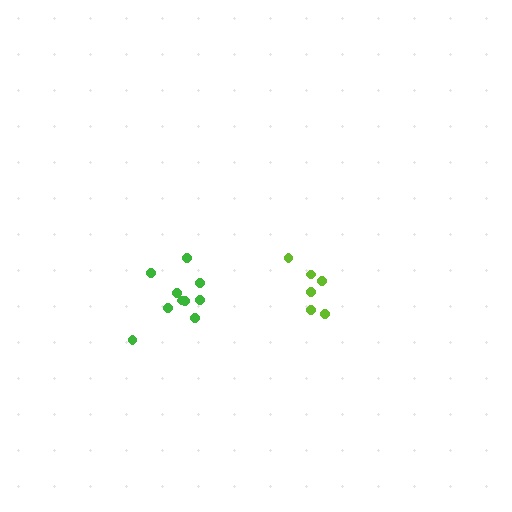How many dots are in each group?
Group 1: 10 dots, Group 2: 6 dots (16 total).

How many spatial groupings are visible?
There are 2 spatial groupings.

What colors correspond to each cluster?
The clusters are colored: green, lime.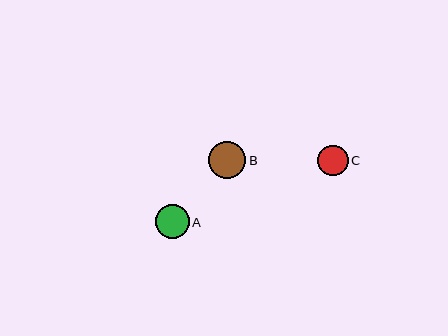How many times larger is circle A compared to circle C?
Circle A is approximately 1.1 times the size of circle C.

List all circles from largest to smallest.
From largest to smallest: B, A, C.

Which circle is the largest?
Circle B is the largest with a size of approximately 37 pixels.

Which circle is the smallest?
Circle C is the smallest with a size of approximately 30 pixels.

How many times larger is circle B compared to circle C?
Circle B is approximately 1.2 times the size of circle C.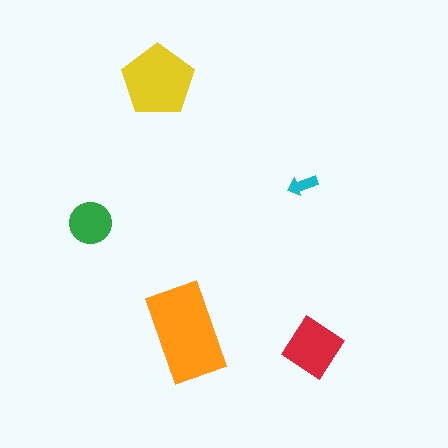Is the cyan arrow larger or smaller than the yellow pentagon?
Smaller.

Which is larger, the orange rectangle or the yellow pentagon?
The orange rectangle.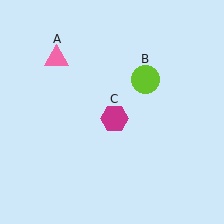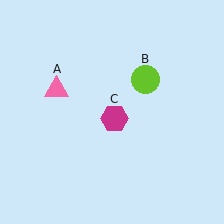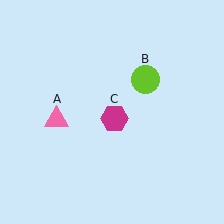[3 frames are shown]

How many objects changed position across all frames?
1 object changed position: pink triangle (object A).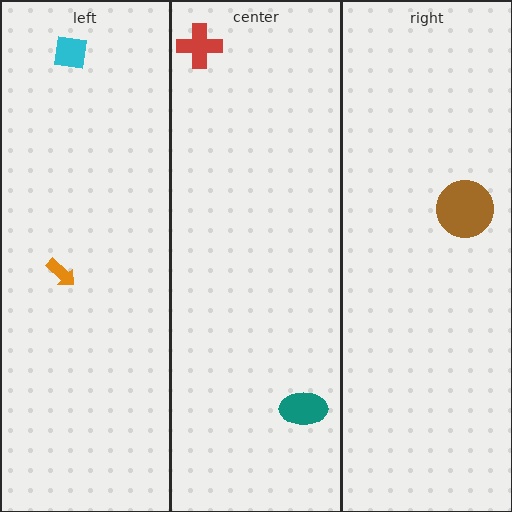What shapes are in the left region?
The cyan square, the orange arrow.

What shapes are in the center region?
The teal ellipse, the red cross.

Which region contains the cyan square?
The left region.